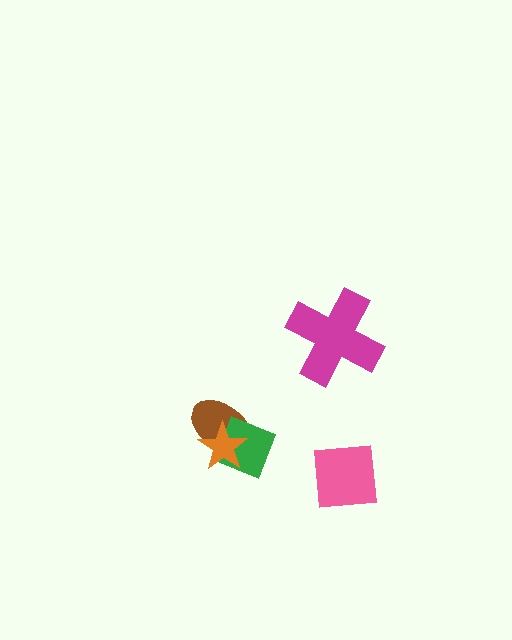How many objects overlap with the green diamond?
2 objects overlap with the green diamond.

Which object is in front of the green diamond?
The orange star is in front of the green diamond.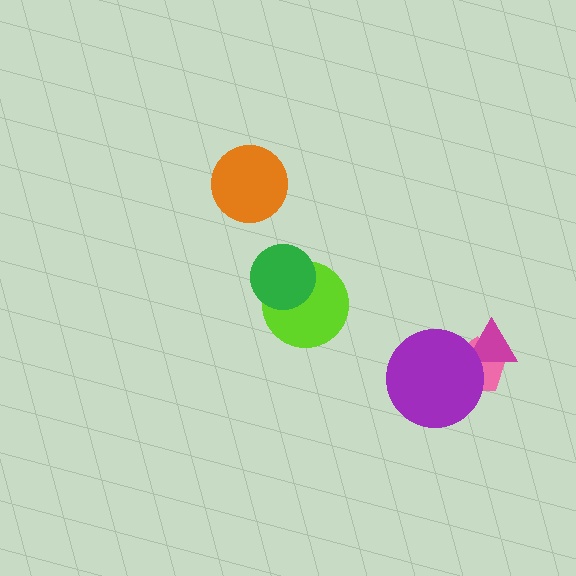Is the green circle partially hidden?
No, no other shape covers it.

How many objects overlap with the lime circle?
1 object overlaps with the lime circle.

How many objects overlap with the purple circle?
2 objects overlap with the purple circle.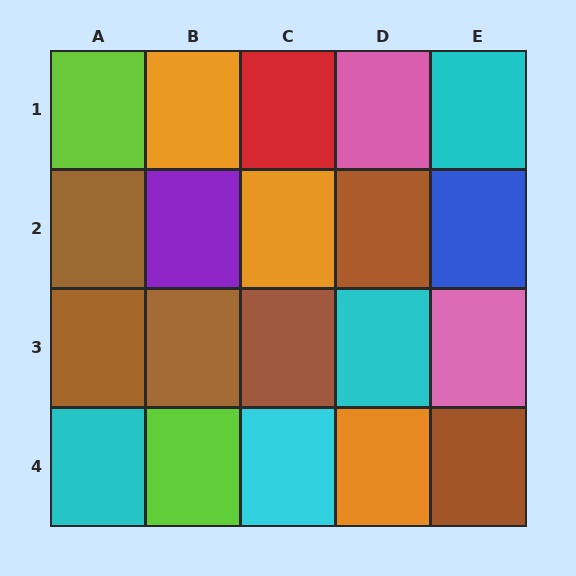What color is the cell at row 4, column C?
Cyan.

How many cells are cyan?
4 cells are cyan.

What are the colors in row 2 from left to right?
Brown, purple, orange, brown, blue.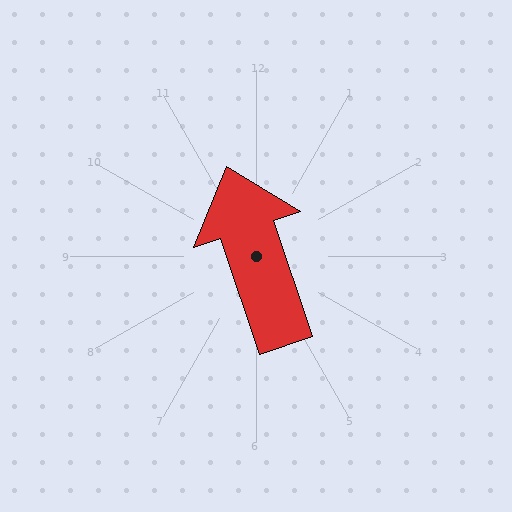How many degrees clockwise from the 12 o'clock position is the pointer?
Approximately 342 degrees.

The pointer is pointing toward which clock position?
Roughly 11 o'clock.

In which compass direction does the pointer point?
North.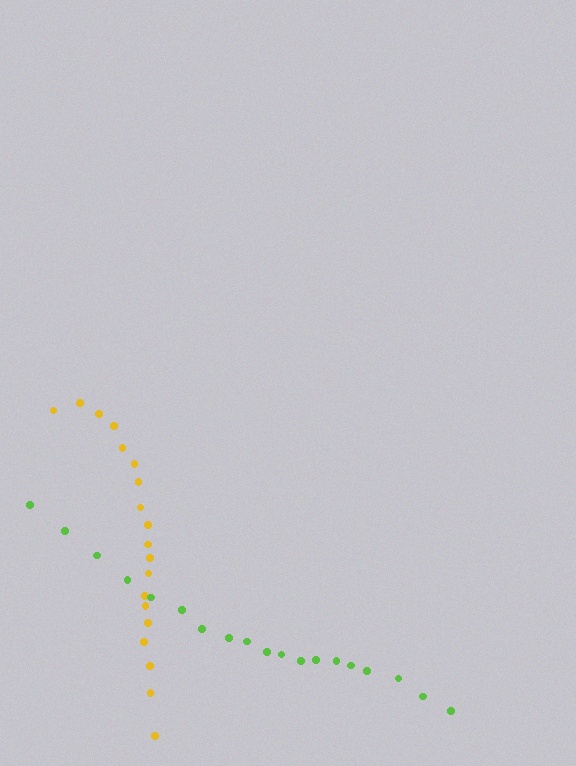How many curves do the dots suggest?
There are 2 distinct paths.